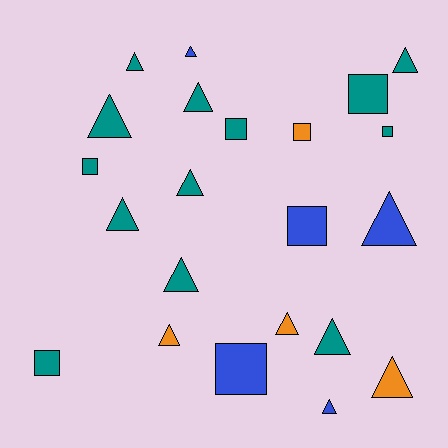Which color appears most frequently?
Teal, with 13 objects.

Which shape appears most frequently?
Triangle, with 14 objects.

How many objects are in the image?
There are 22 objects.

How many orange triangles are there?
There are 3 orange triangles.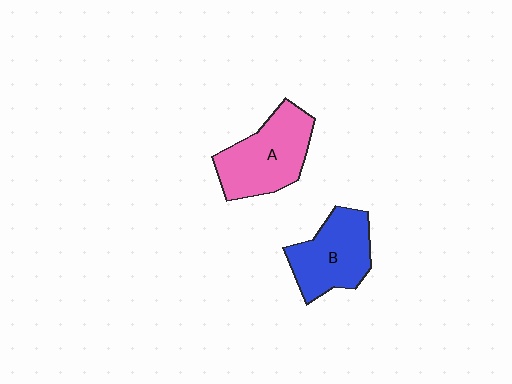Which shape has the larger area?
Shape A (pink).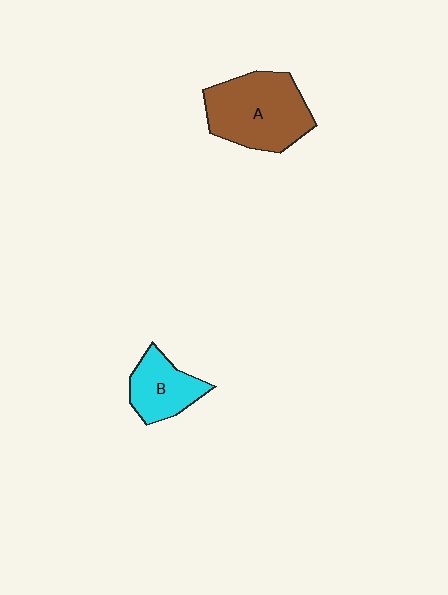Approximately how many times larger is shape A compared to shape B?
Approximately 1.8 times.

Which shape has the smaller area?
Shape B (cyan).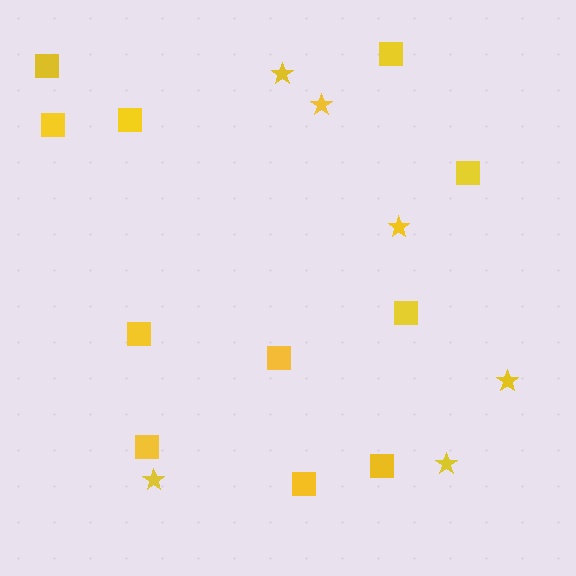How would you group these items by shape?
There are 2 groups: one group of squares (11) and one group of stars (6).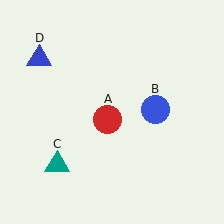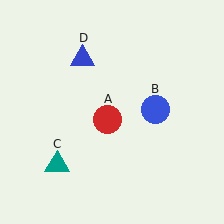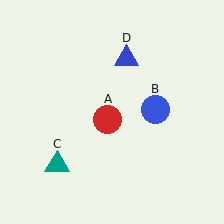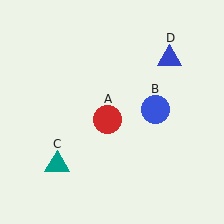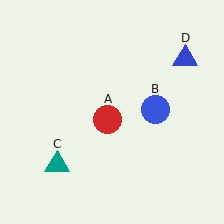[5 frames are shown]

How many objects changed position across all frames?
1 object changed position: blue triangle (object D).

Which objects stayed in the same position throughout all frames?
Red circle (object A) and blue circle (object B) and teal triangle (object C) remained stationary.